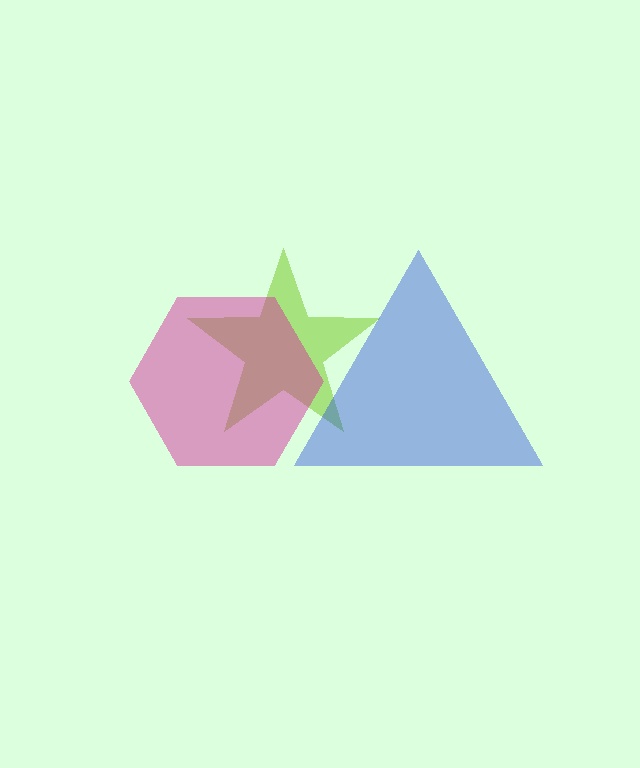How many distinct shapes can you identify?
There are 3 distinct shapes: a lime star, a blue triangle, a magenta hexagon.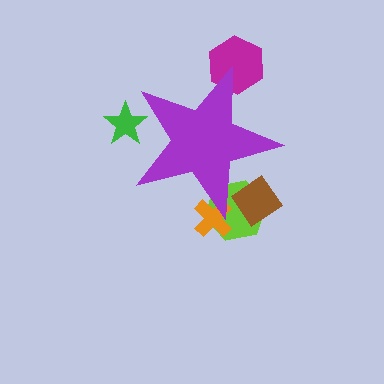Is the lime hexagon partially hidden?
Yes, the lime hexagon is partially hidden behind the purple star.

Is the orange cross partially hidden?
Yes, the orange cross is partially hidden behind the purple star.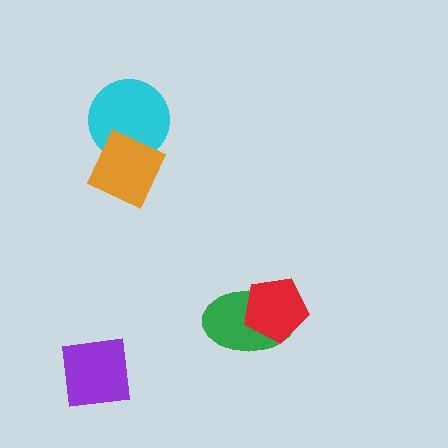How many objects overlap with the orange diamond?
1 object overlaps with the orange diamond.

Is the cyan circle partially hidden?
Yes, it is partially covered by another shape.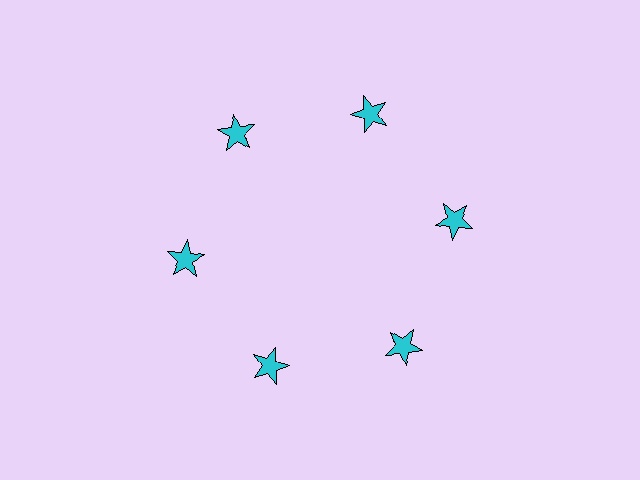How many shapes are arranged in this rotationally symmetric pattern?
There are 6 shapes, arranged in 6 groups of 1.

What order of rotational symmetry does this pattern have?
This pattern has 6-fold rotational symmetry.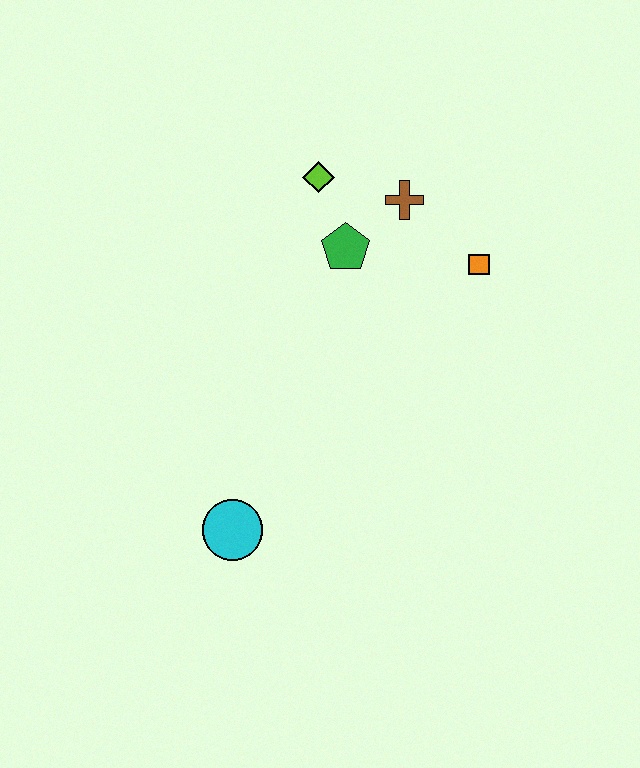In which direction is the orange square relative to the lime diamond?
The orange square is to the right of the lime diamond.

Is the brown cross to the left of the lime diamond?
No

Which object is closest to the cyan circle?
The green pentagon is closest to the cyan circle.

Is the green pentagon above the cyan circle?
Yes